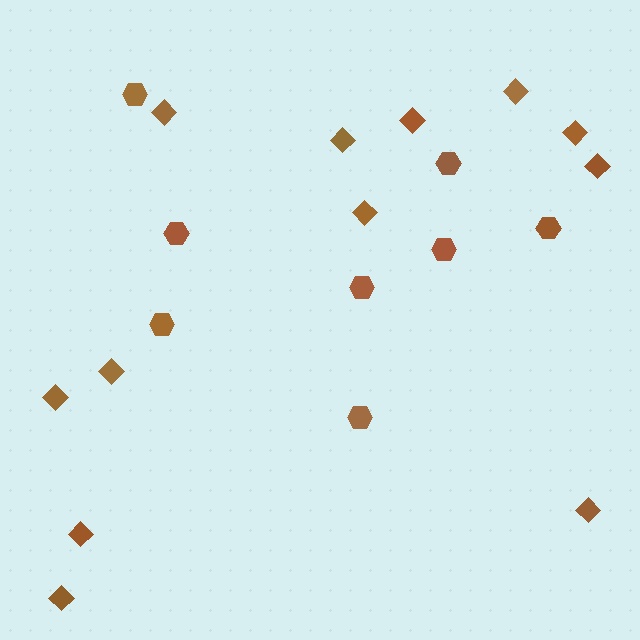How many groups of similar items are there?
There are 2 groups: one group of hexagons (8) and one group of diamonds (12).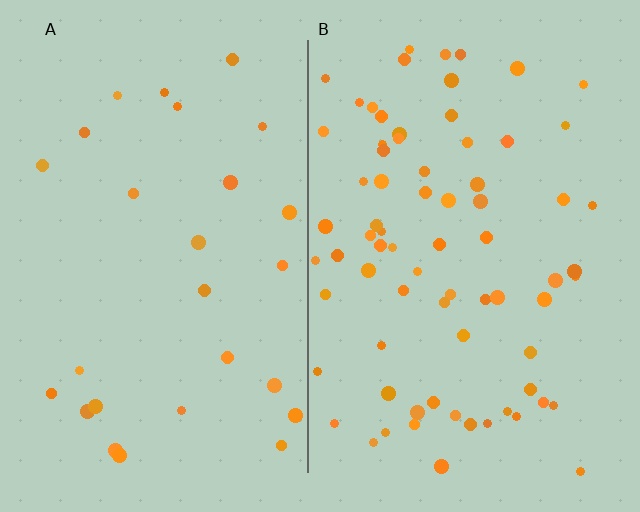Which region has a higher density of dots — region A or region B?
B (the right).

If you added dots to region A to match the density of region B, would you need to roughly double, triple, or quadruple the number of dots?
Approximately triple.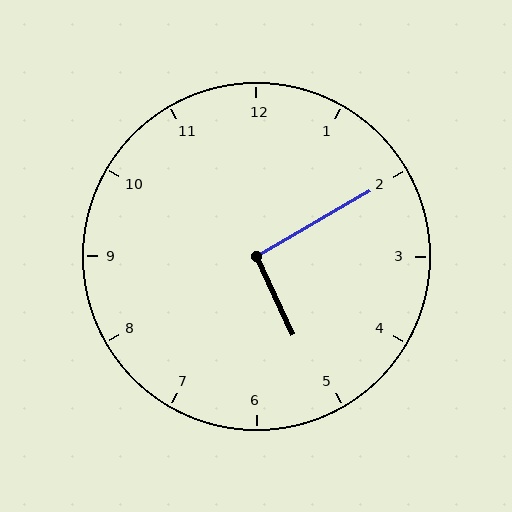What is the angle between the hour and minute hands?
Approximately 95 degrees.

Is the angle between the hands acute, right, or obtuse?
It is right.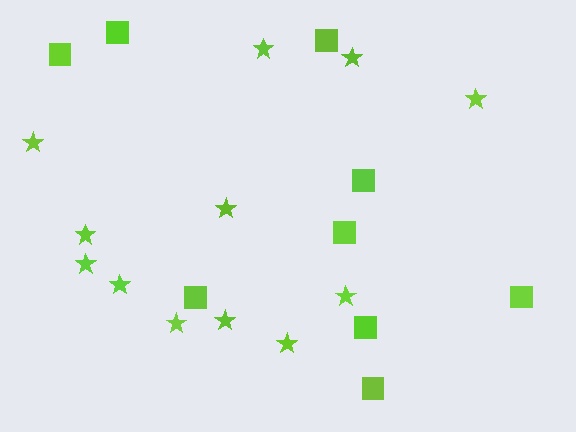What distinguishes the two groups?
There are 2 groups: one group of squares (9) and one group of stars (12).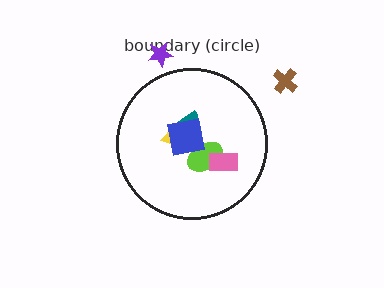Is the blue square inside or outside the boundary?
Inside.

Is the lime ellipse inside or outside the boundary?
Inside.